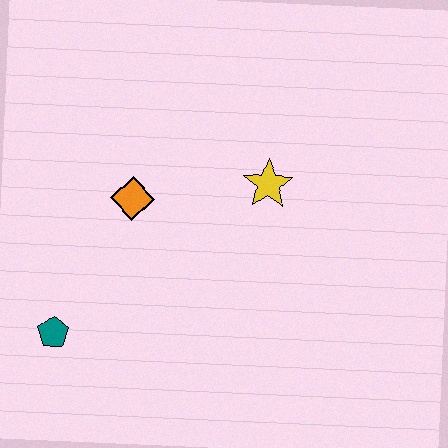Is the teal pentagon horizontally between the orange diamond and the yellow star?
No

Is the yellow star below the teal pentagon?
No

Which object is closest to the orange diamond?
The yellow star is closest to the orange diamond.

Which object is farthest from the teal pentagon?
The yellow star is farthest from the teal pentagon.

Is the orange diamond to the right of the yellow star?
No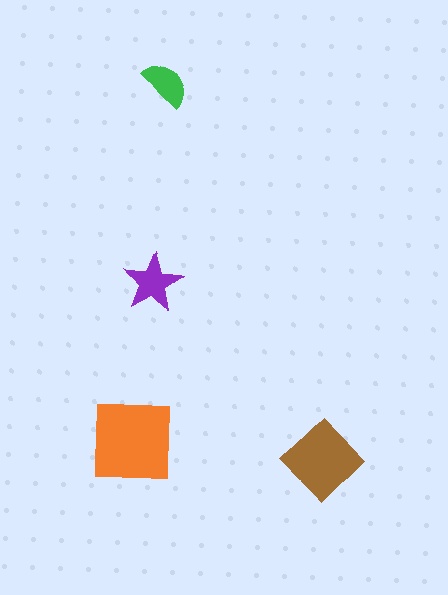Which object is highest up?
The green semicircle is topmost.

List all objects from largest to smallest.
The orange square, the brown diamond, the purple star, the green semicircle.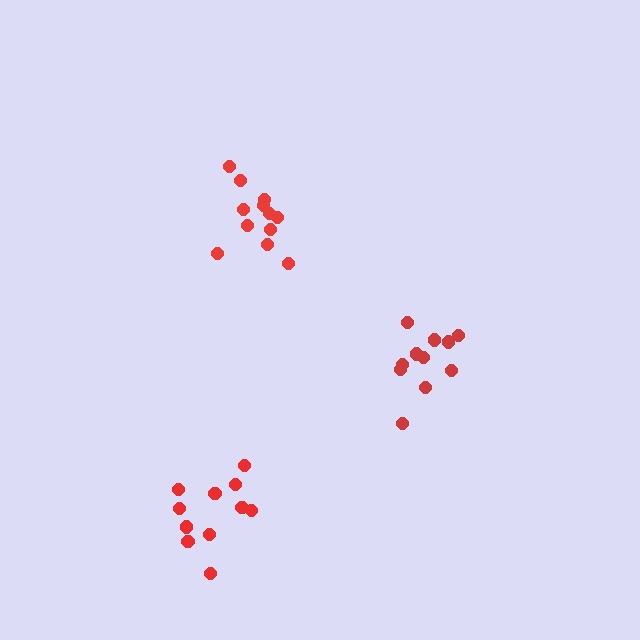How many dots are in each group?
Group 1: 11 dots, Group 2: 12 dots, Group 3: 11 dots (34 total).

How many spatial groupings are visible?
There are 3 spatial groupings.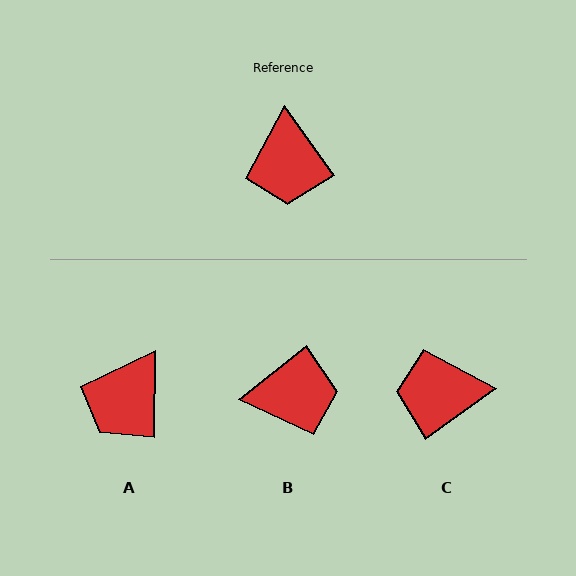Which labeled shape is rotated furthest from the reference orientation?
B, about 93 degrees away.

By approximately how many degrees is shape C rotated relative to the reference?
Approximately 90 degrees clockwise.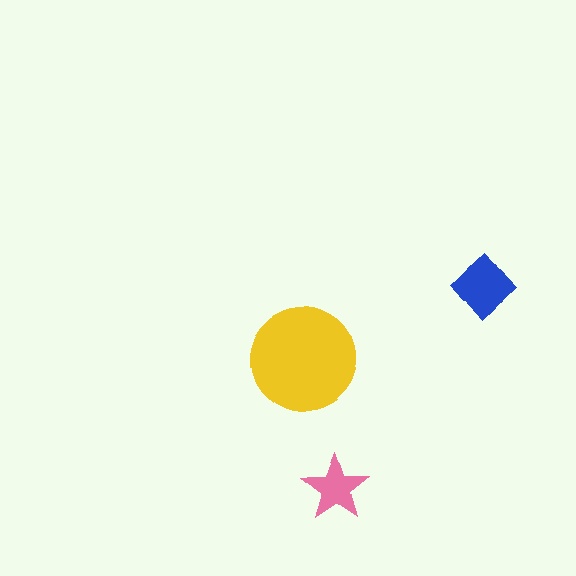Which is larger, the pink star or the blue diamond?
The blue diamond.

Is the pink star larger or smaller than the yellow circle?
Smaller.